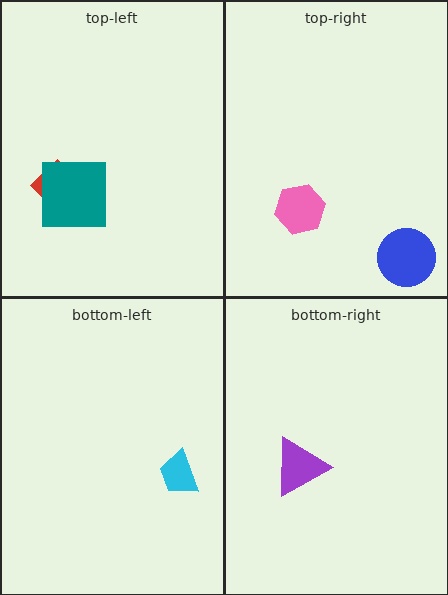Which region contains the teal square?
The top-left region.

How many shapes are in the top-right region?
2.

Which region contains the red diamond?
The top-left region.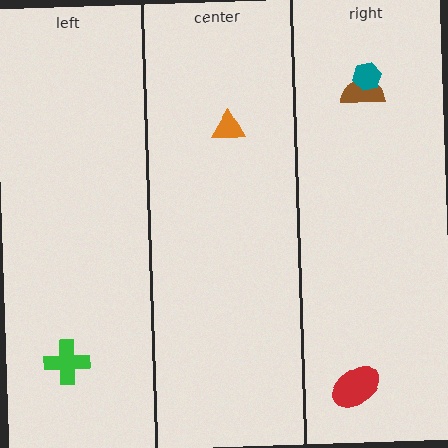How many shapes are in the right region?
3.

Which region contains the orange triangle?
The center region.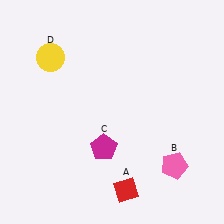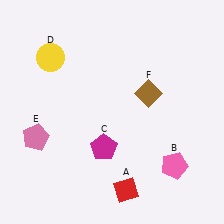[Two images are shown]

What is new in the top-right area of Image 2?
A brown diamond (F) was added in the top-right area of Image 2.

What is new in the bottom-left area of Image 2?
A pink pentagon (E) was added in the bottom-left area of Image 2.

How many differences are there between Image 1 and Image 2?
There are 2 differences between the two images.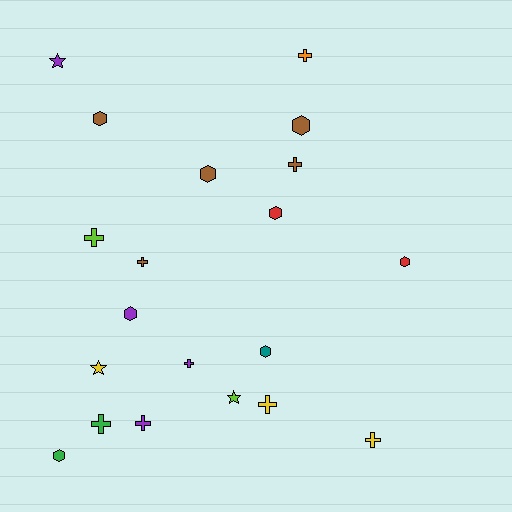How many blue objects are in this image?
There are no blue objects.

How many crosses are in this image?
There are 9 crosses.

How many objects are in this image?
There are 20 objects.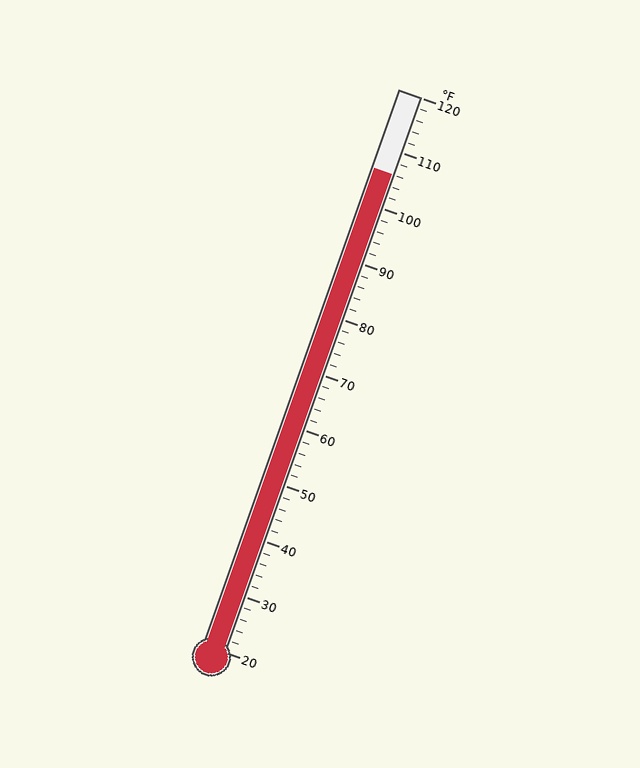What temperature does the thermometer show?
The thermometer shows approximately 106°F.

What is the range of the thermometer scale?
The thermometer scale ranges from 20°F to 120°F.